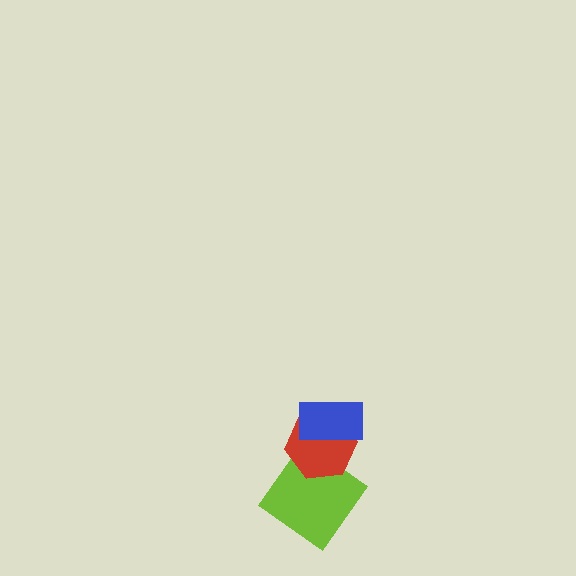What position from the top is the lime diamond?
The lime diamond is 3rd from the top.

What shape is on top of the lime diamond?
The red hexagon is on top of the lime diamond.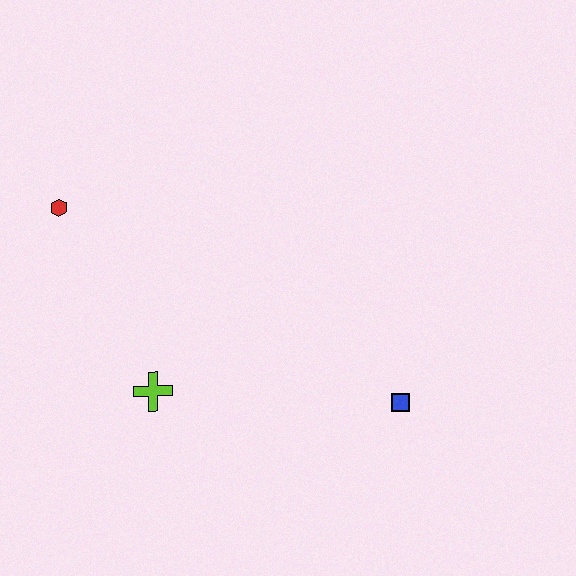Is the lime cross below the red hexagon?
Yes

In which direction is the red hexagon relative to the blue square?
The red hexagon is to the left of the blue square.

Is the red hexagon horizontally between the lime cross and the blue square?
No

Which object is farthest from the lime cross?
The blue square is farthest from the lime cross.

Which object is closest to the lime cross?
The red hexagon is closest to the lime cross.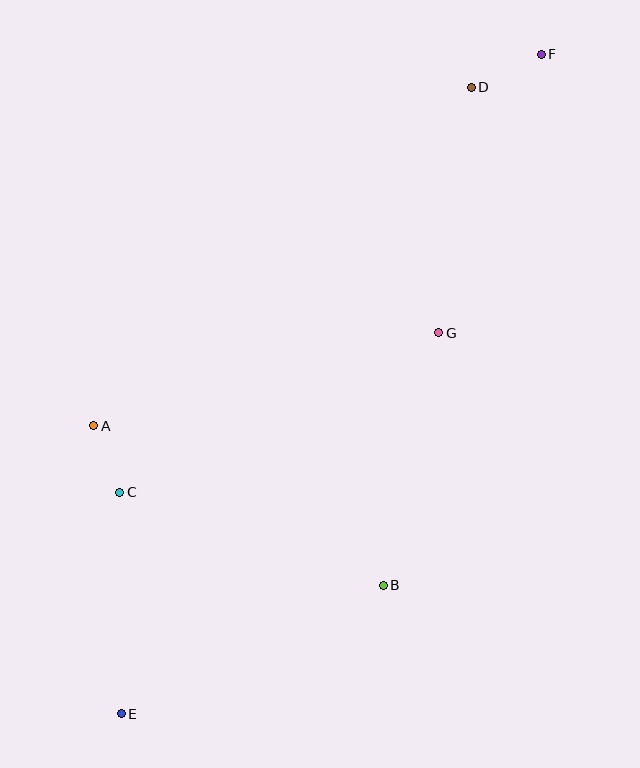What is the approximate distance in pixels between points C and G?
The distance between C and G is approximately 357 pixels.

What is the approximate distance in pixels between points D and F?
The distance between D and F is approximately 78 pixels.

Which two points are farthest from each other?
Points E and F are farthest from each other.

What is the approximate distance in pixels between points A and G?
The distance between A and G is approximately 357 pixels.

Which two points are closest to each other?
Points A and C are closest to each other.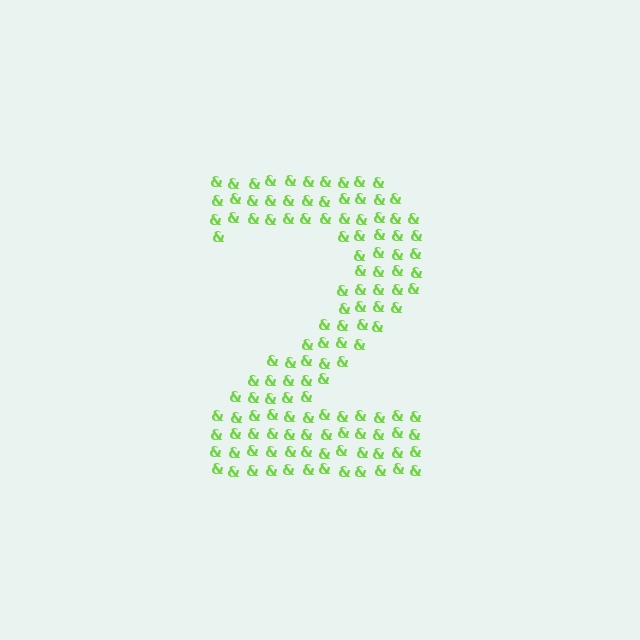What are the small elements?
The small elements are ampersands.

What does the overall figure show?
The overall figure shows the digit 2.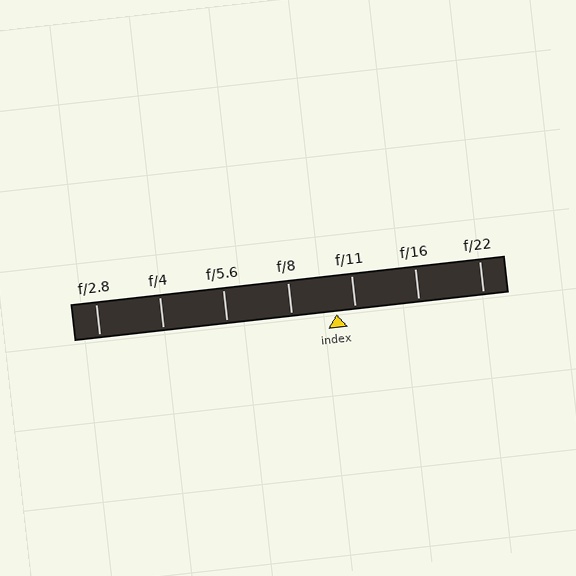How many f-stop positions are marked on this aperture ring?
There are 7 f-stop positions marked.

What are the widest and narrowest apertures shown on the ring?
The widest aperture shown is f/2.8 and the narrowest is f/22.